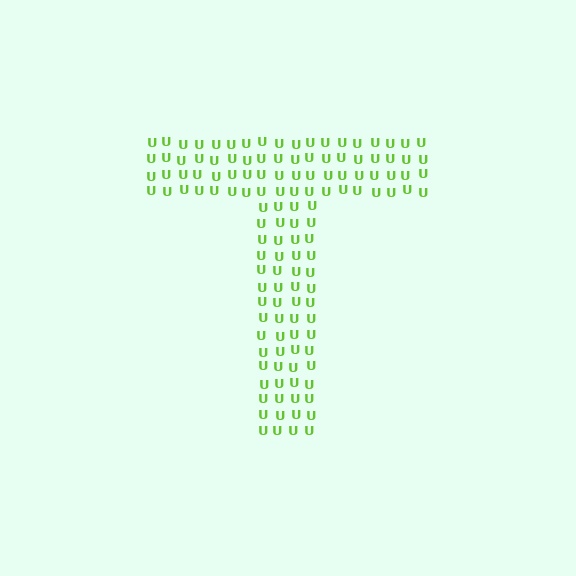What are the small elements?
The small elements are letter U's.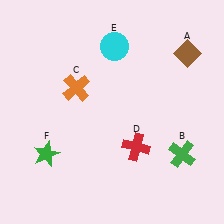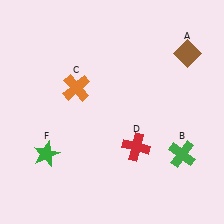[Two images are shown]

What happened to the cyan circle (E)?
The cyan circle (E) was removed in Image 2. It was in the top-right area of Image 1.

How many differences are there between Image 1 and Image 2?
There is 1 difference between the two images.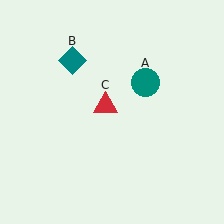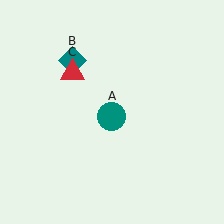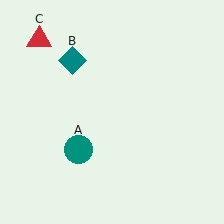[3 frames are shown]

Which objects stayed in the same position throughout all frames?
Teal diamond (object B) remained stationary.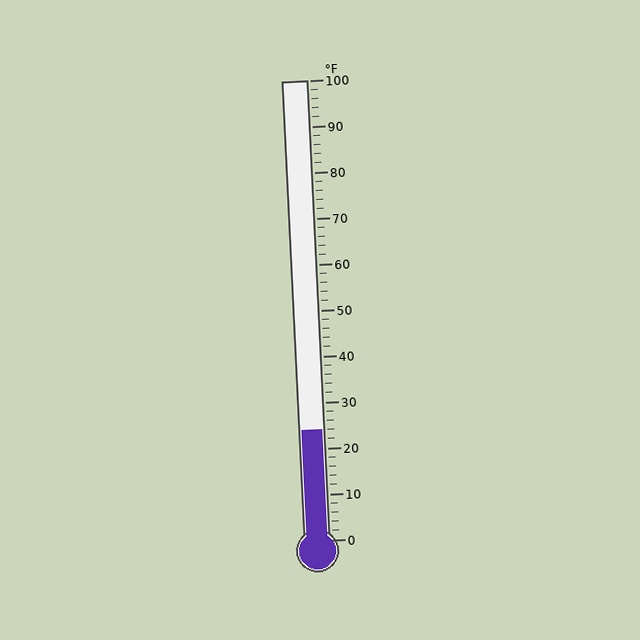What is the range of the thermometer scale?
The thermometer scale ranges from 0°F to 100°F.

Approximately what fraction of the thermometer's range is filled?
The thermometer is filled to approximately 25% of its range.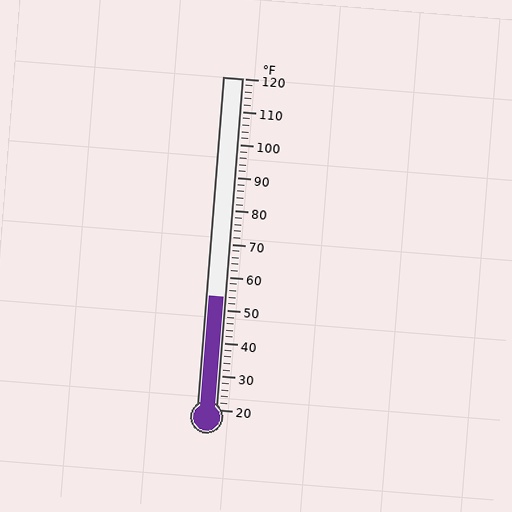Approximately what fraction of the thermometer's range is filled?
The thermometer is filled to approximately 35% of its range.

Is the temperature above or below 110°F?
The temperature is below 110°F.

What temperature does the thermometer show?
The thermometer shows approximately 54°F.